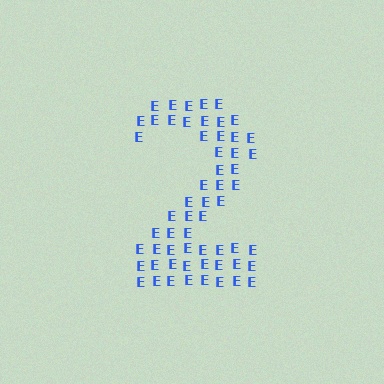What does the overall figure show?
The overall figure shows the digit 2.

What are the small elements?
The small elements are letter E's.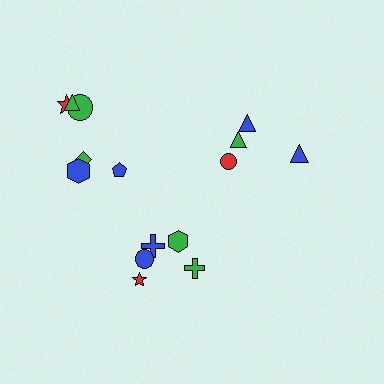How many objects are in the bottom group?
There are 5 objects.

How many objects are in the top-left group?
There are 6 objects.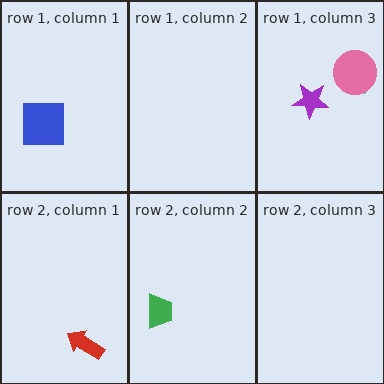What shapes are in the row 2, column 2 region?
The green trapezoid.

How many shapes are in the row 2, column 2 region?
1.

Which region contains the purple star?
The row 1, column 3 region.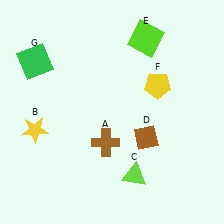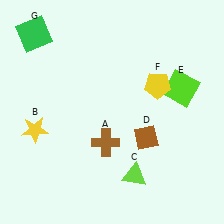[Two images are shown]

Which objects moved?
The objects that moved are: the lime square (E), the green square (G).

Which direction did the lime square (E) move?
The lime square (E) moved down.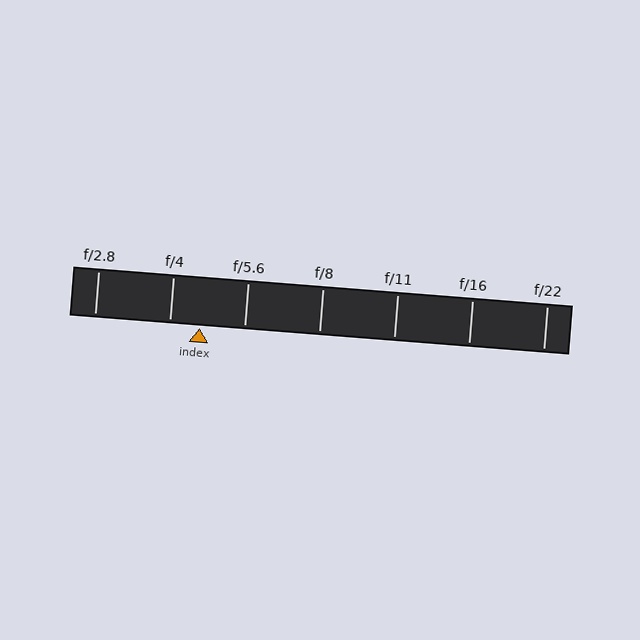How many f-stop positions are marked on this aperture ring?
There are 7 f-stop positions marked.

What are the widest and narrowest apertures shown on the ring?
The widest aperture shown is f/2.8 and the narrowest is f/22.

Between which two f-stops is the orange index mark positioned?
The index mark is between f/4 and f/5.6.